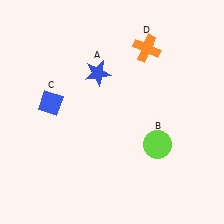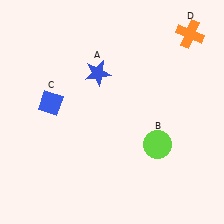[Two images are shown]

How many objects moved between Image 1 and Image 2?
1 object moved between the two images.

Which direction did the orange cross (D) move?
The orange cross (D) moved right.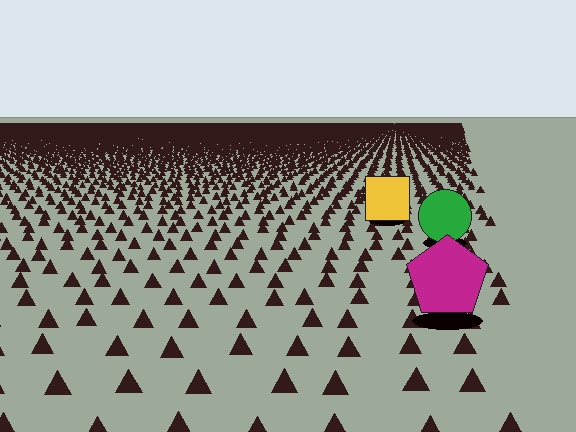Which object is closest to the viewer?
The magenta pentagon is closest. The texture marks near it are larger and more spread out.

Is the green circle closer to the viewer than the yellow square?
Yes. The green circle is closer — you can tell from the texture gradient: the ground texture is coarser near it.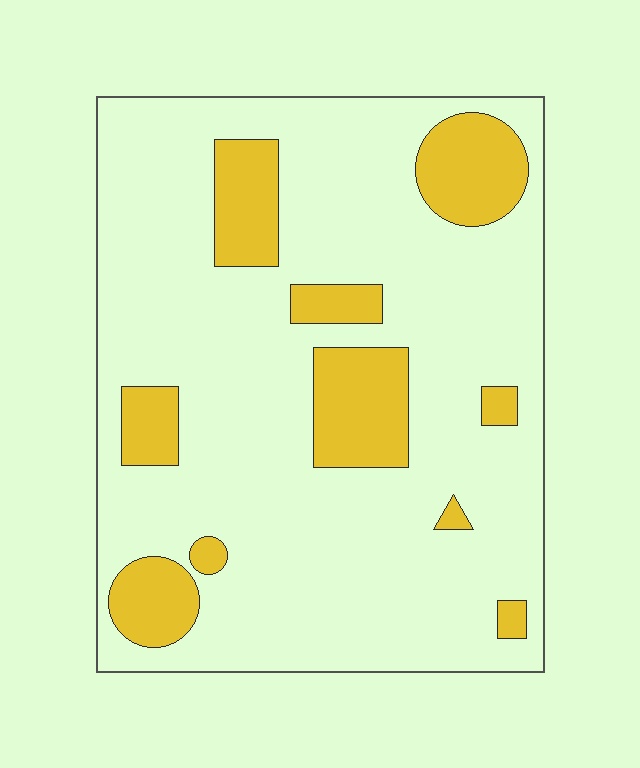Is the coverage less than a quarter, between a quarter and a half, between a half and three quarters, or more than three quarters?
Less than a quarter.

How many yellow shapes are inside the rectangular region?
10.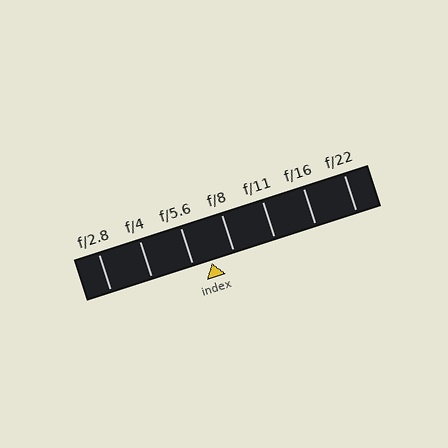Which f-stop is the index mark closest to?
The index mark is closest to f/5.6.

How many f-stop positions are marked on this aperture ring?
There are 7 f-stop positions marked.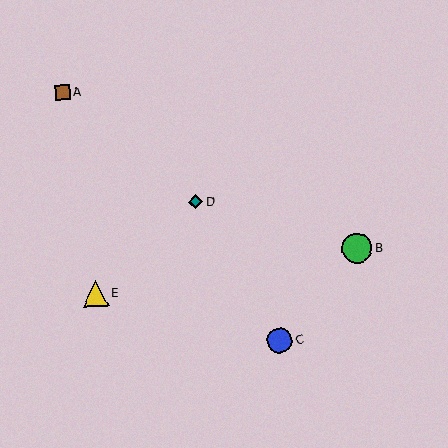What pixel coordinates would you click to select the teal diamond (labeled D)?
Click at (195, 202) to select the teal diamond D.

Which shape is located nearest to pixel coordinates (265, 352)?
The blue circle (labeled C) at (279, 340) is nearest to that location.